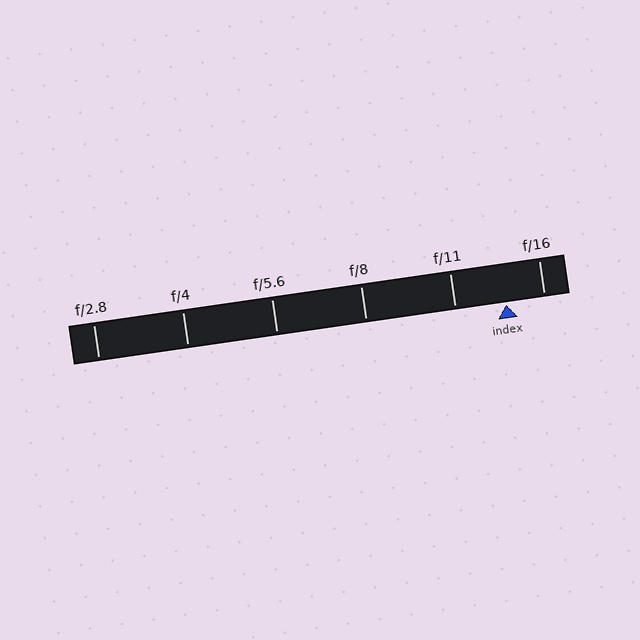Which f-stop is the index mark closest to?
The index mark is closest to f/16.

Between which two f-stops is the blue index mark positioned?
The index mark is between f/11 and f/16.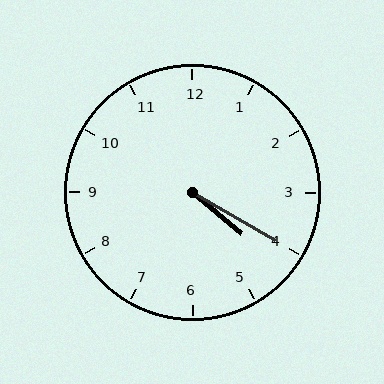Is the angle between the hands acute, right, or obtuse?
It is acute.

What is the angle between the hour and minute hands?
Approximately 10 degrees.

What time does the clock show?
4:20.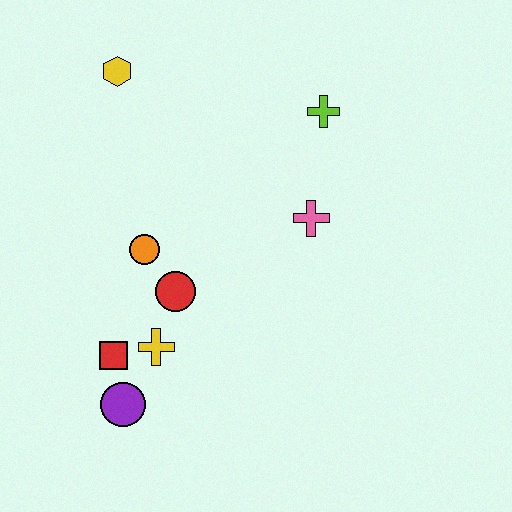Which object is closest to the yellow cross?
The red square is closest to the yellow cross.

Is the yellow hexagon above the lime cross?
Yes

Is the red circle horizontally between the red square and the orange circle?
No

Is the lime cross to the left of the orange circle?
No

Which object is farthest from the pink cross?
The purple circle is farthest from the pink cross.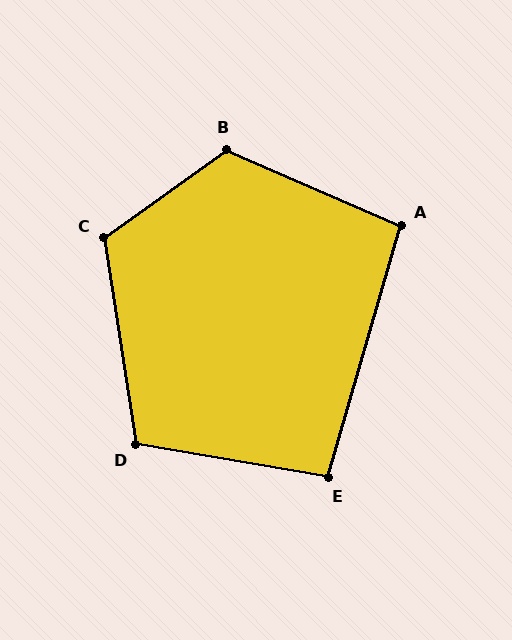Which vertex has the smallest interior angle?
E, at approximately 96 degrees.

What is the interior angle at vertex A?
Approximately 98 degrees (obtuse).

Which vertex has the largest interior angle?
B, at approximately 121 degrees.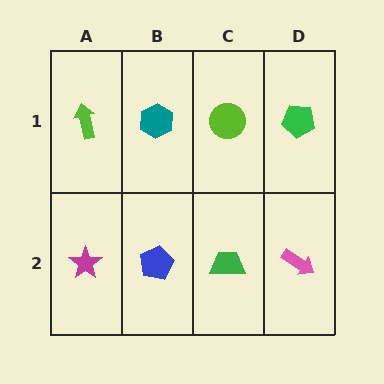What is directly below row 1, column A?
A magenta star.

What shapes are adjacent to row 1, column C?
A green trapezoid (row 2, column C), a teal hexagon (row 1, column B), a green pentagon (row 1, column D).